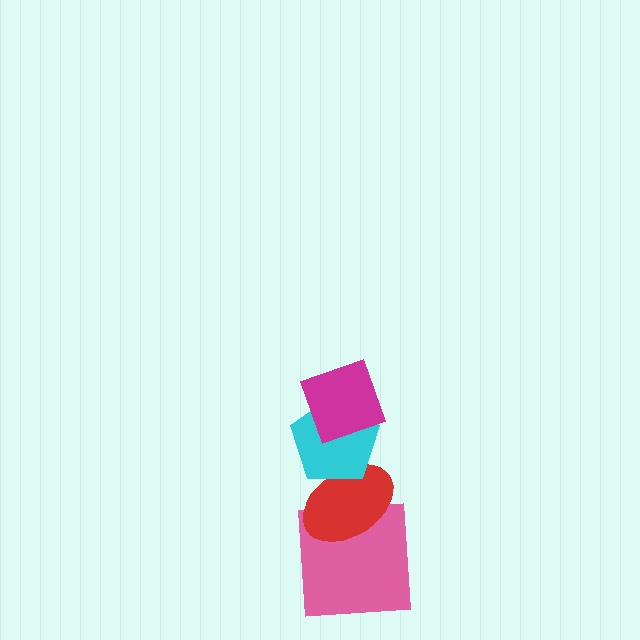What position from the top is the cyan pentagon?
The cyan pentagon is 2nd from the top.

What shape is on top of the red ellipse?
The cyan pentagon is on top of the red ellipse.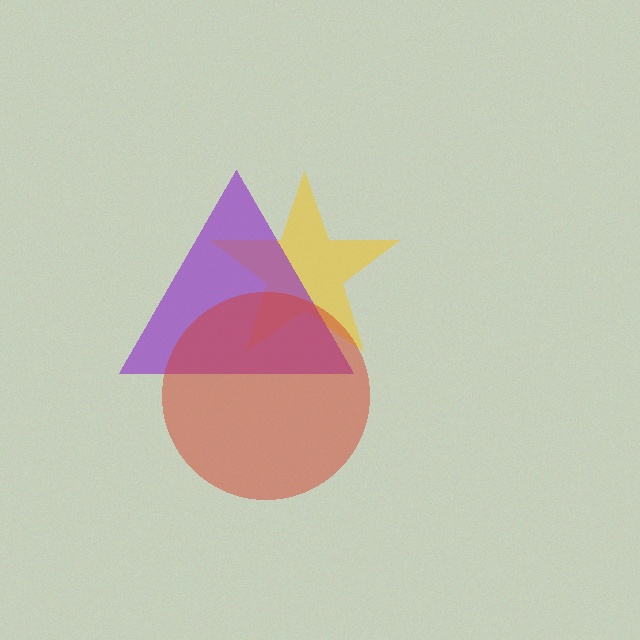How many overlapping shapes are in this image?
There are 3 overlapping shapes in the image.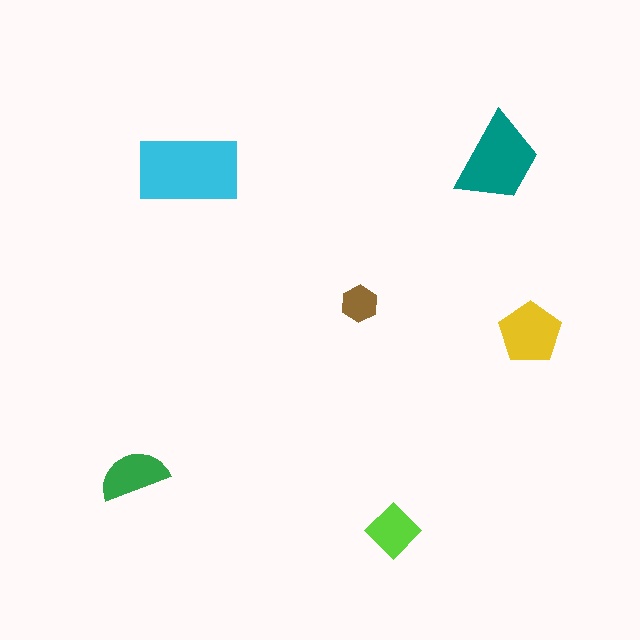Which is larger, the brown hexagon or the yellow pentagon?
The yellow pentagon.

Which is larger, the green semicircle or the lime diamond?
The green semicircle.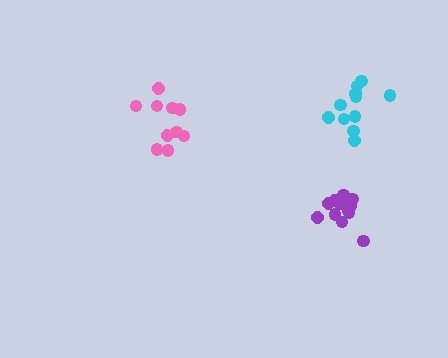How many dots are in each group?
Group 1: 10 dots, Group 2: 11 dots, Group 3: 13 dots (34 total).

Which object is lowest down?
The purple cluster is bottommost.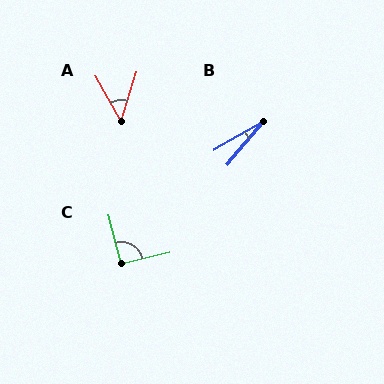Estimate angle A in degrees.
Approximately 46 degrees.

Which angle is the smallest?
B, at approximately 20 degrees.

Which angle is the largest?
C, at approximately 91 degrees.